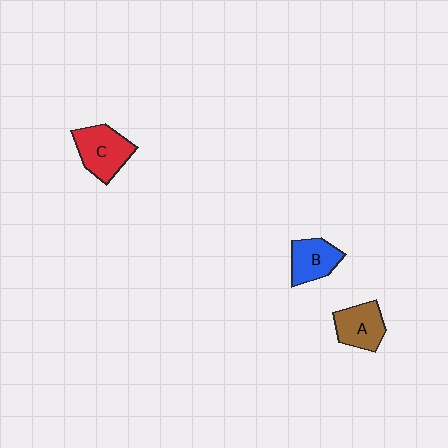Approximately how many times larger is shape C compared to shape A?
Approximately 1.2 times.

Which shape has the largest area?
Shape C (red).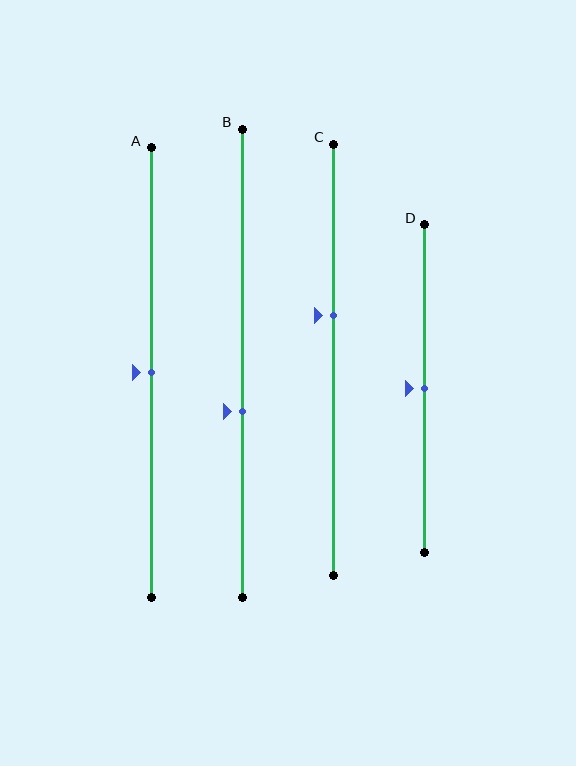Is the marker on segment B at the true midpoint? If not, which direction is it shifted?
No, the marker on segment B is shifted downward by about 10% of the segment length.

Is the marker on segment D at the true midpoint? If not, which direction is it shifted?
Yes, the marker on segment D is at the true midpoint.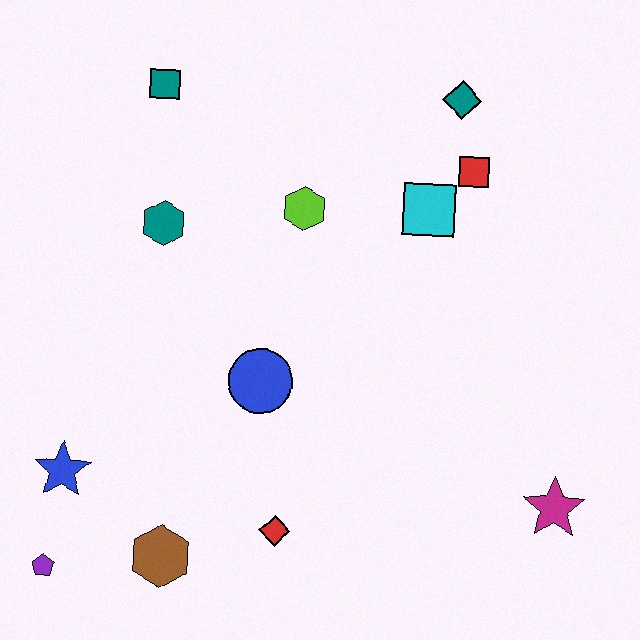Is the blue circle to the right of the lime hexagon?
No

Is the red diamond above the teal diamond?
No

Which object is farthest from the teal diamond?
The purple pentagon is farthest from the teal diamond.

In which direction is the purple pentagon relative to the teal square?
The purple pentagon is below the teal square.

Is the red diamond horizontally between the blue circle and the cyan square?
Yes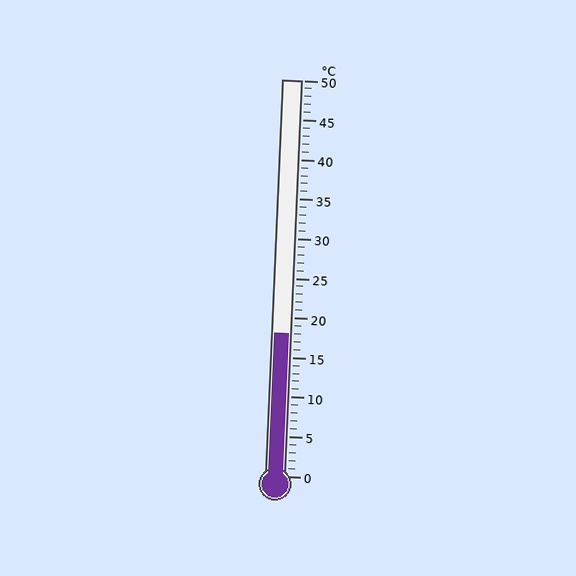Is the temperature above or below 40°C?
The temperature is below 40°C.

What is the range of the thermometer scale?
The thermometer scale ranges from 0°C to 50°C.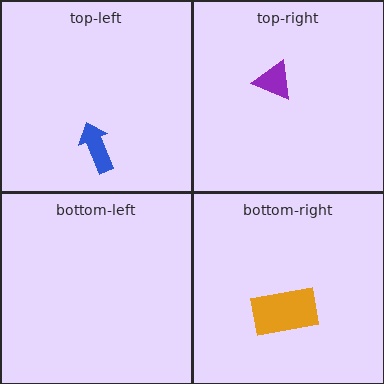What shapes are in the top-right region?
The purple triangle.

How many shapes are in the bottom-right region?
1.